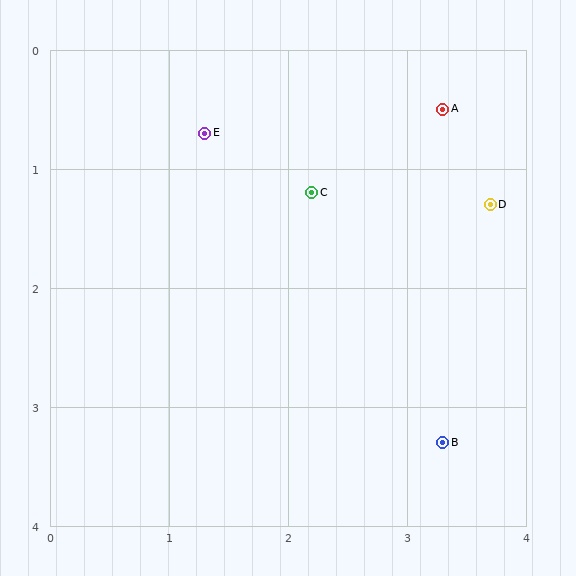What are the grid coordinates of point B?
Point B is at approximately (3.3, 3.3).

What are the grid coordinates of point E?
Point E is at approximately (1.3, 0.7).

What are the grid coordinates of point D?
Point D is at approximately (3.7, 1.3).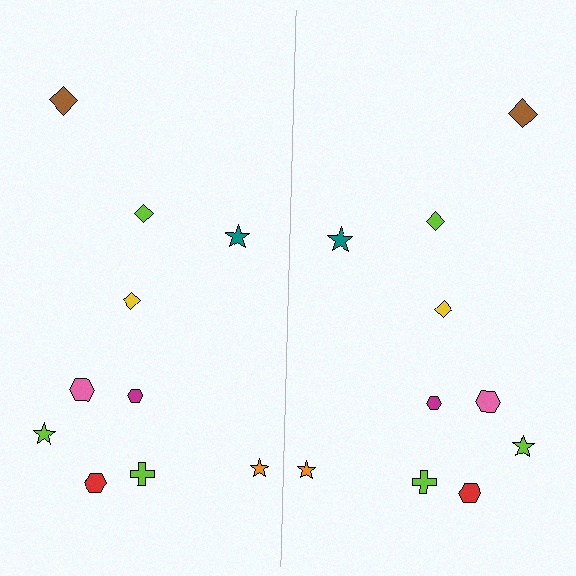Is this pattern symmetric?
Yes, this pattern has bilateral (reflection) symmetry.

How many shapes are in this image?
There are 20 shapes in this image.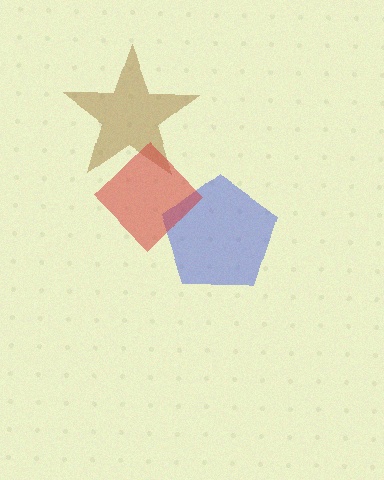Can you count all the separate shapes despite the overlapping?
Yes, there are 3 separate shapes.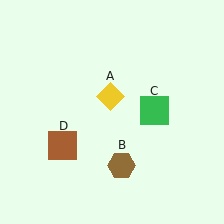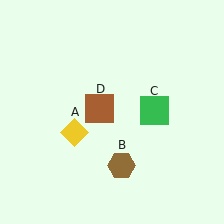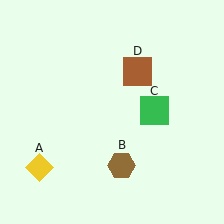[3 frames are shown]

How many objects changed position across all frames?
2 objects changed position: yellow diamond (object A), brown square (object D).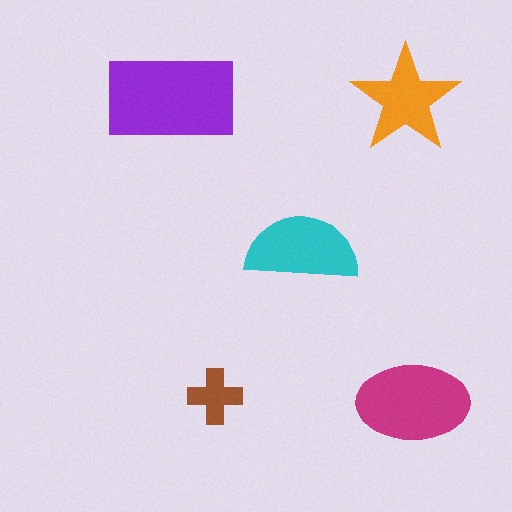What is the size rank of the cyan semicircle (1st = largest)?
3rd.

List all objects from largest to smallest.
The purple rectangle, the magenta ellipse, the cyan semicircle, the orange star, the brown cross.